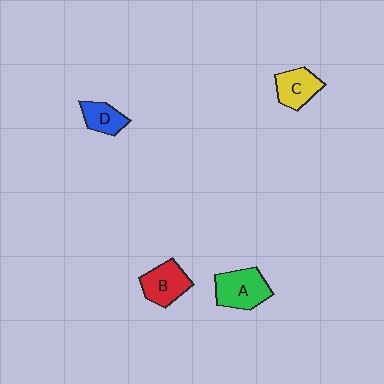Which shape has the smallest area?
Shape D (blue).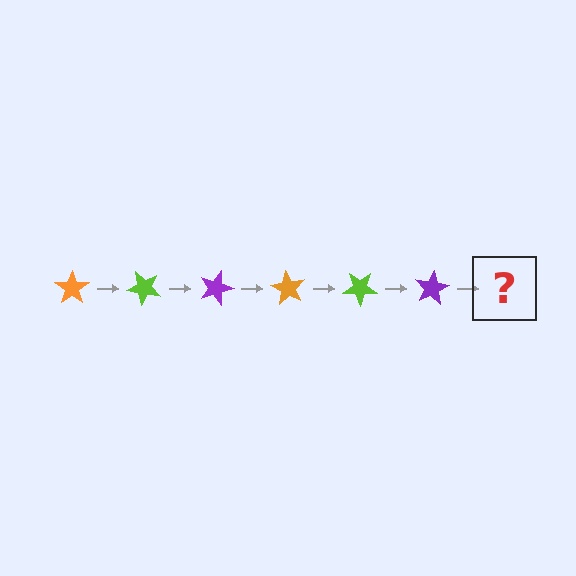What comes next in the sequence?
The next element should be an orange star, rotated 270 degrees from the start.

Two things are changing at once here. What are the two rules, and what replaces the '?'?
The two rules are that it rotates 45 degrees each step and the color cycles through orange, lime, and purple. The '?' should be an orange star, rotated 270 degrees from the start.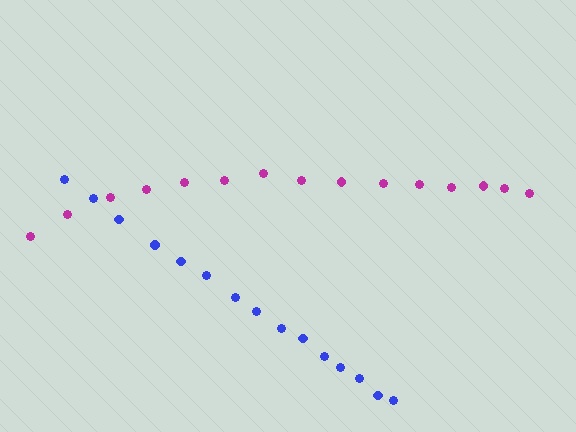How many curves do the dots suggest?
There are 2 distinct paths.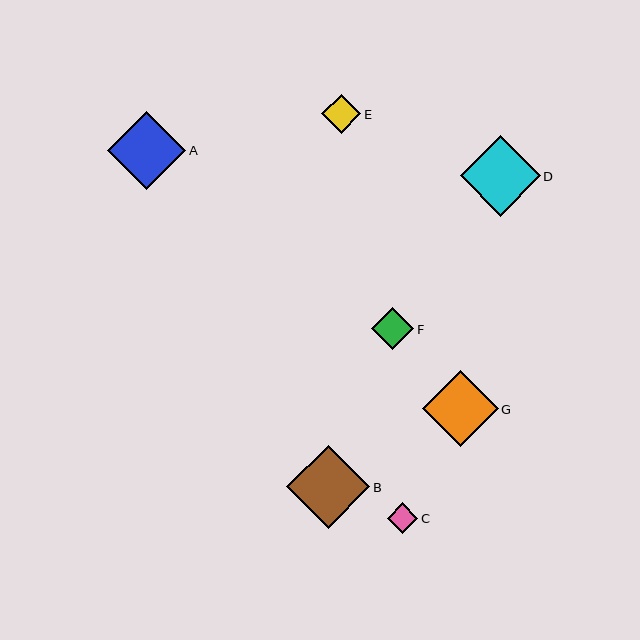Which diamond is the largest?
Diamond B is the largest with a size of approximately 83 pixels.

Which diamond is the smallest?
Diamond C is the smallest with a size of approximately 31 pixels.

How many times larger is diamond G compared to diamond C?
Diamond G is approximately 2.5 times the size of diamond C.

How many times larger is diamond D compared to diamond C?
Diamond D is approximately 2.6 times the size of diamond C.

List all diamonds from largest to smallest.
From largest to smallest: B, D, A, G, F, E, C.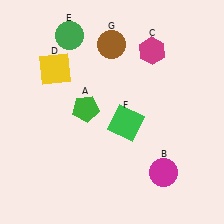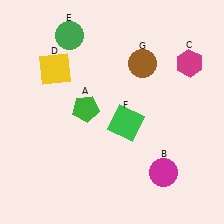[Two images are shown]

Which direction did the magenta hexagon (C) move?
The magenta hexagon (C) moved right.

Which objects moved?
The objects that moved are: the magenta hexagon (C), the brown circle (G).